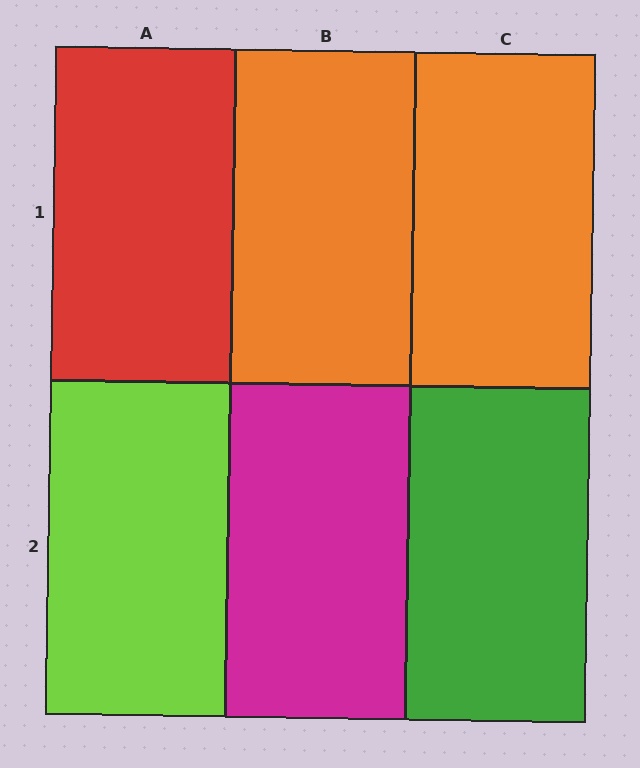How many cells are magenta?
1 cell is magenta.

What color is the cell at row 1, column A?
Red.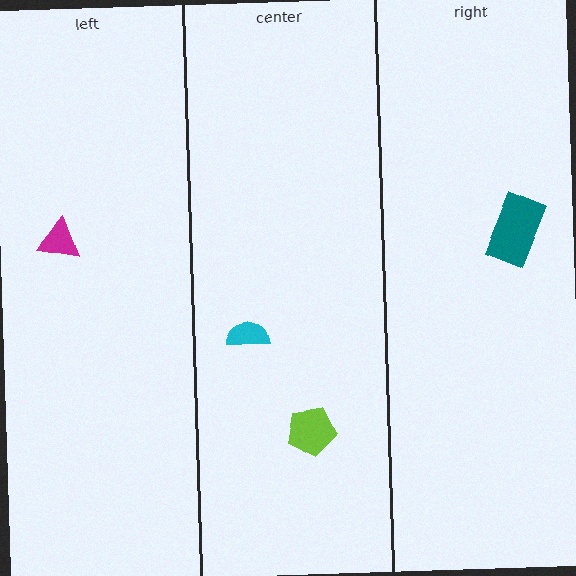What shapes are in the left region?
The magenta triangle.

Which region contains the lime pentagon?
The center region.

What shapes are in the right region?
The teal rectangle.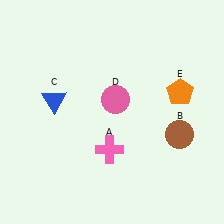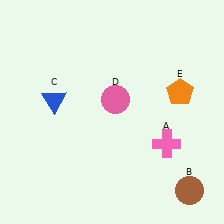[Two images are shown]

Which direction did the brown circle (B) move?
The brown circle (B) moved down.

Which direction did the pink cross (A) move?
The pink cross (A) moved right.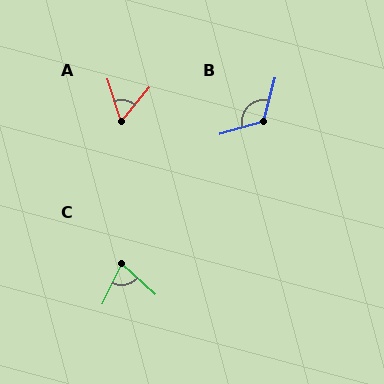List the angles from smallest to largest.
A (57°), C (74°), B (120°).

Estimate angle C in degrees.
Approximately 74 degrees.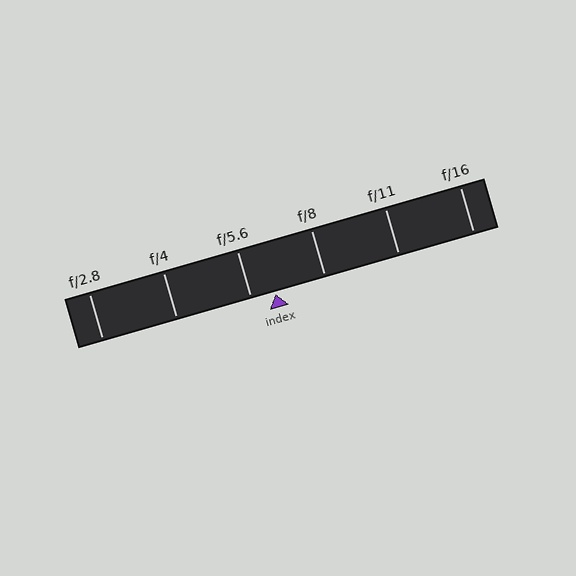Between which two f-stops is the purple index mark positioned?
The index mark is between f/5.6 and f/8.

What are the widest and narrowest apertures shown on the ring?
The widest aperture shown is f/2.8 and the narrowest is f/16.